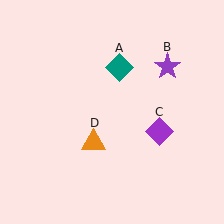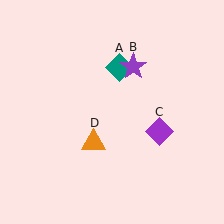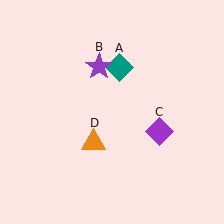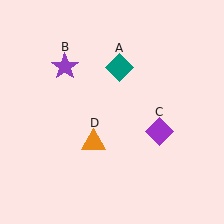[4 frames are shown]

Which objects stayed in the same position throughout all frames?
Teal diamond (object A) and purple diamond (object C) and orange triangle (object D) remained stationary.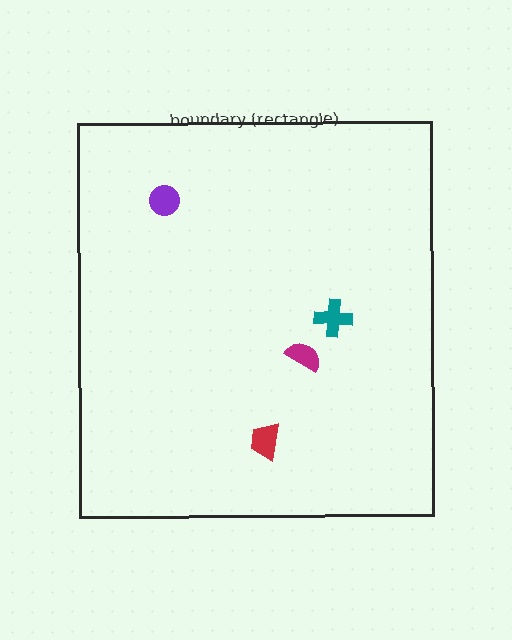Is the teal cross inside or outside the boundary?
Inside.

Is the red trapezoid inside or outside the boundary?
Inside.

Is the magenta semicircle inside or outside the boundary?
Inside.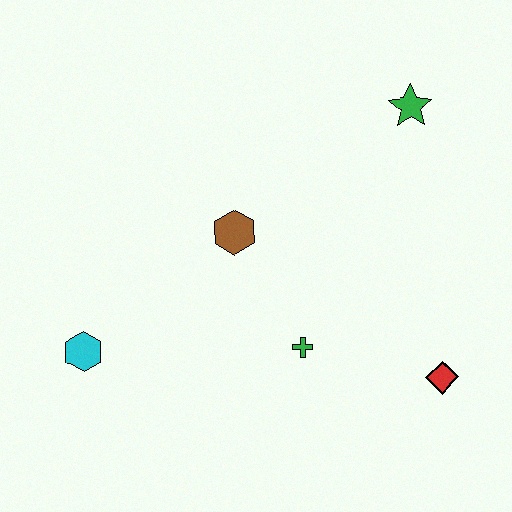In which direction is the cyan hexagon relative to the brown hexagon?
The cyan hexagon is to the left of the brown hexagon.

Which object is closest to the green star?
The brown hexagon is closest to the green star.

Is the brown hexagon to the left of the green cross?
Yes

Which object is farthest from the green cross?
The green star is farthest from the green cross.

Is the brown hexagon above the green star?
No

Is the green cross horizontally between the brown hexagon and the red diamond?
Yes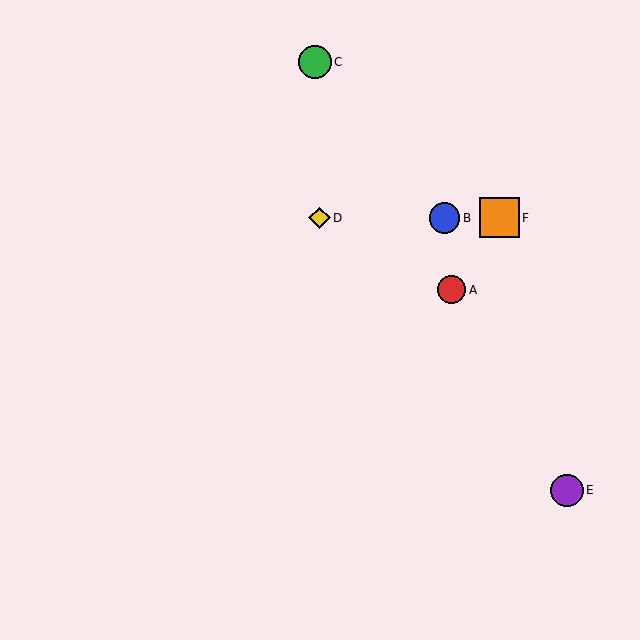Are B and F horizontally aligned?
Yes, both are at y≈218.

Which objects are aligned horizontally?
Objects B, D, F are aligned horizontally.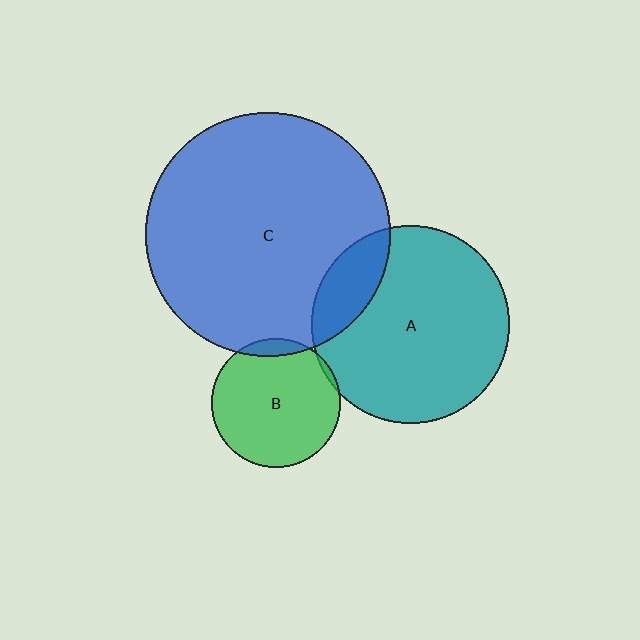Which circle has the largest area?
Circle C (blue).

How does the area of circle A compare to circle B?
Approximately 2.3 times.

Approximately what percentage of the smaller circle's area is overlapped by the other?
Approximately 15%.